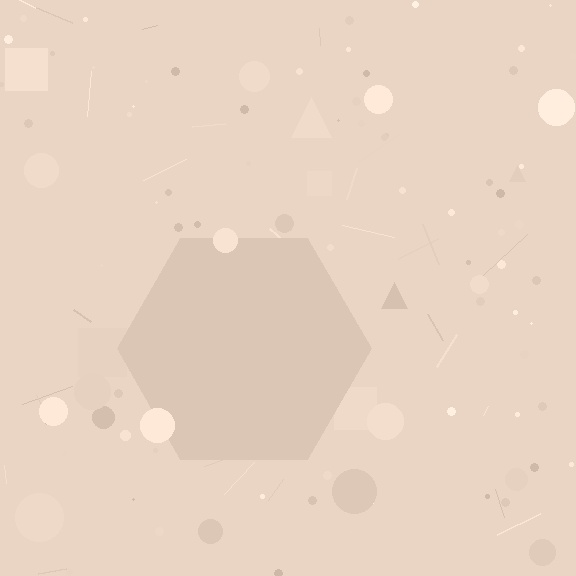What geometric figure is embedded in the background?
A hexagon is embedded in the background.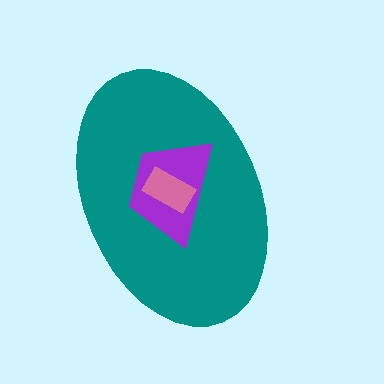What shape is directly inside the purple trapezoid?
The pink rectangle.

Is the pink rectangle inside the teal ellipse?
Yes.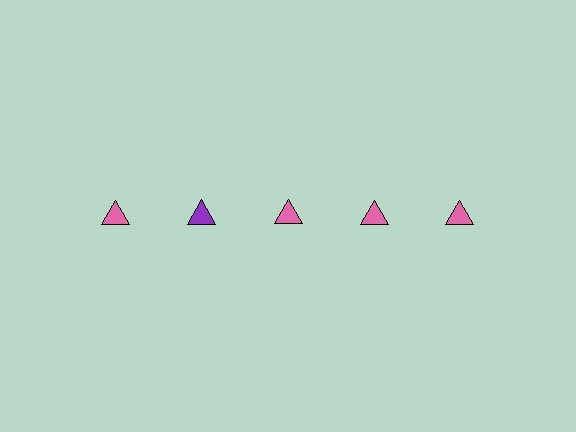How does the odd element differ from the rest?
It has a different color: purple instead of pink.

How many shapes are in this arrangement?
There are 5 shapes arranged in a grid pattern.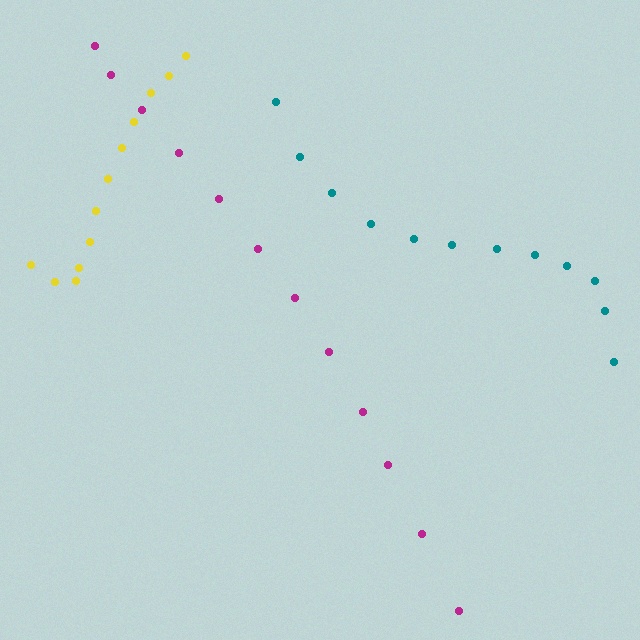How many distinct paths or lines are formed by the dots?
There are 3 distinct paths.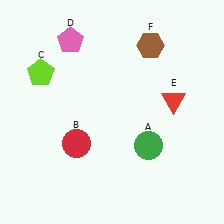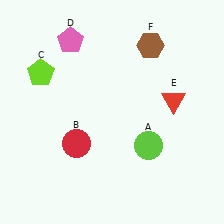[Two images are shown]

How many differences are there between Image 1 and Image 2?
There is 1 difference between the two images.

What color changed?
The circle (A) changed from green in Image 1 to lime in Image 2.